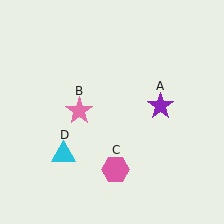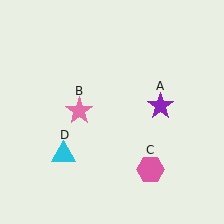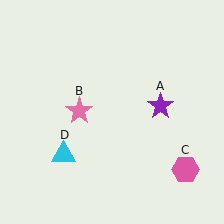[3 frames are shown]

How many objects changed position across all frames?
1 object changed position: pink hexagon (object C).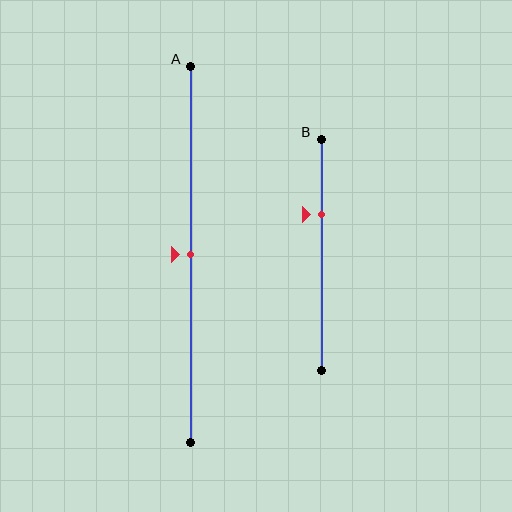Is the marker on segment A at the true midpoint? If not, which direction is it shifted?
Yes, the marker on segment A is at the true midpoint.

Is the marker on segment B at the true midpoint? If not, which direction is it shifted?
No, the marker on segment B is shifted upward by about 18% of the segment length.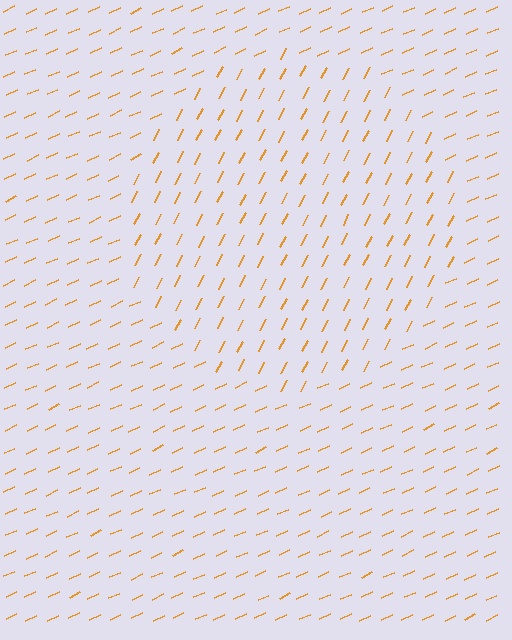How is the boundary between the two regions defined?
The boundary is defined purely by a change in line orientation (approximately 38 degrees difference). All lines are the same color and thickness.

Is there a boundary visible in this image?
Yes, there is a texture boundary formed by a change in line orientation.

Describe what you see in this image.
The image is filled with small orange line segments. A circle region in the image has lines oriented differently from the surrounding lines, creating a visible texture boundary.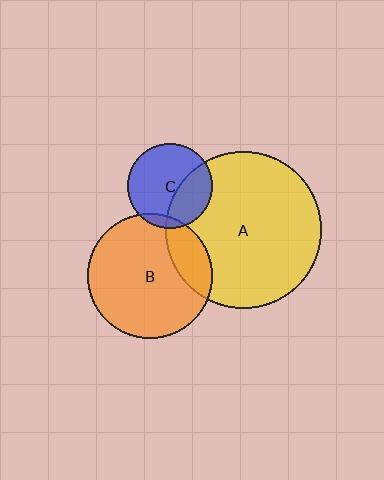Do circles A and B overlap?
Yes.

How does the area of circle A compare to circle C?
Approximately 3.4 times.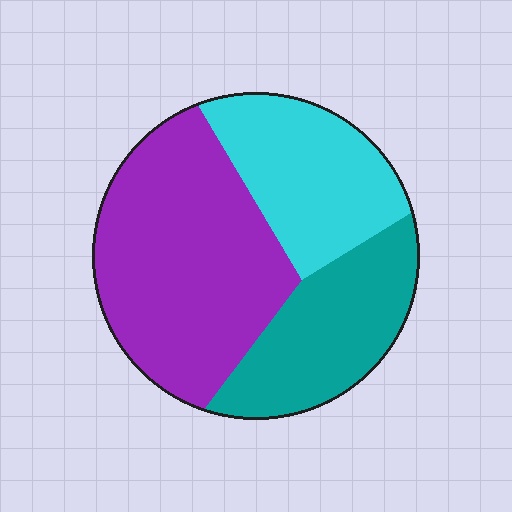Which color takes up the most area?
Purple, at roughly 45%.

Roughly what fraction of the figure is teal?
Teal takes up about one quarter (1/4) of the figure.